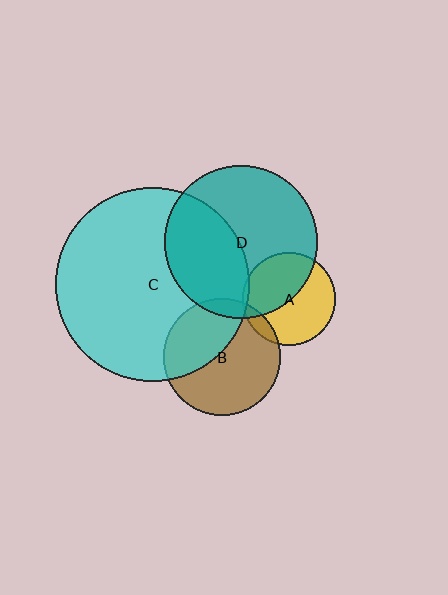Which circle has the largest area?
Circle C (cyan).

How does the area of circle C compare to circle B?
Approximately 2.8 times.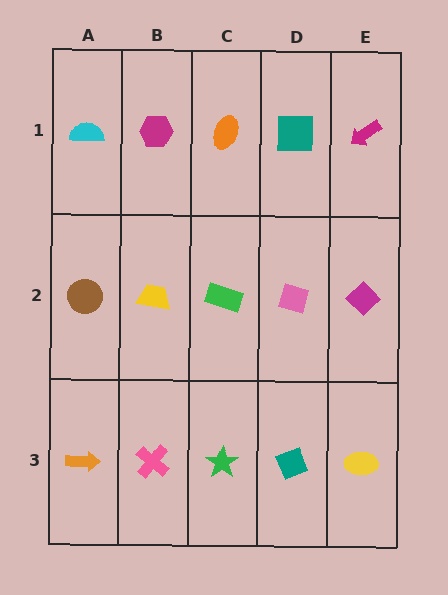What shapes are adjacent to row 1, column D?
A pink diamond (row 2, column D), an orange ellipse (row 1, column C), a magenta arrow (row 1, column E).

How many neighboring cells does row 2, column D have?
4.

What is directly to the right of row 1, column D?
A magenta arrow.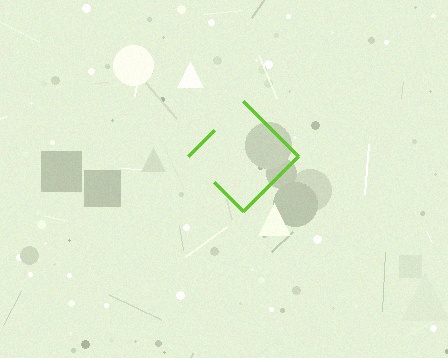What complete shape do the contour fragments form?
The contour fragments form a diamond.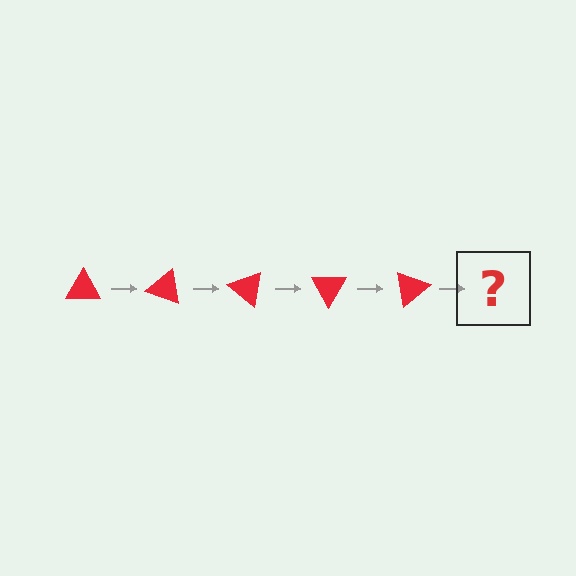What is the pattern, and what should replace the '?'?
The pattern is that the triangle rotates 20 degrees each step. The '?' should be a red triangle rotated 100 degrees.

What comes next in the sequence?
The next element should be a red triangle rotated 100 degrees.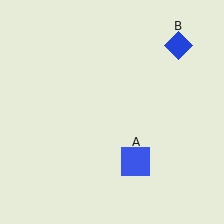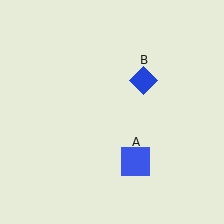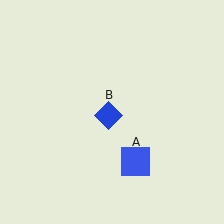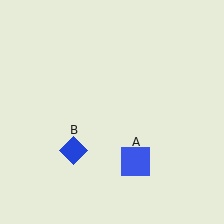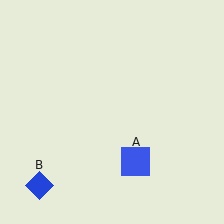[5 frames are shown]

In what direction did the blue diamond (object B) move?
The blue diamond (object B) moved down and to the left.